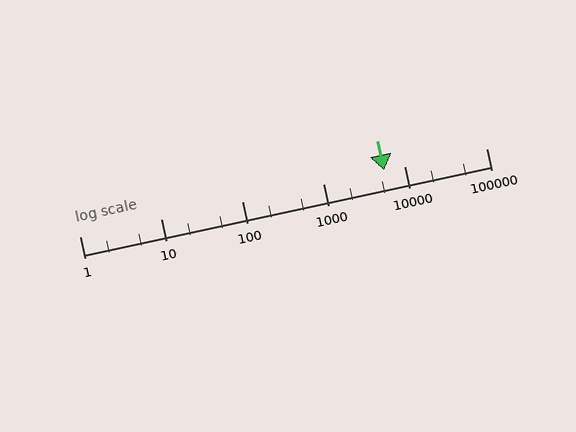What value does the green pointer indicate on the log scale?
The pointer indicates approximately 5600.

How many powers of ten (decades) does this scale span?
The scale spans 5 decades, from 1 to 100000.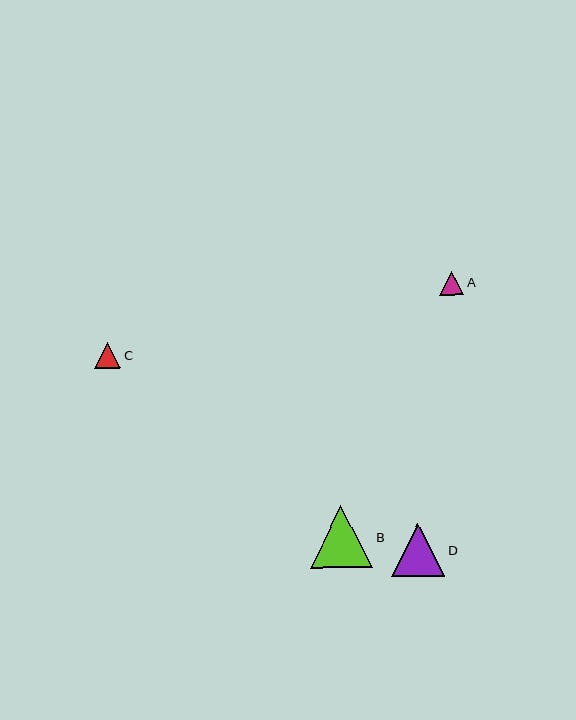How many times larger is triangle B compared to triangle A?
Triangle B is approximately 2.5 times the size of triangle A.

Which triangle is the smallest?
Triangle A is the smallest with a size of approximately 25 pixels.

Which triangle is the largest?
Triangle B is the largest with a size of approximately 62 pixels.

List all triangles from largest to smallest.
From largest to smallest: B, D, C, A.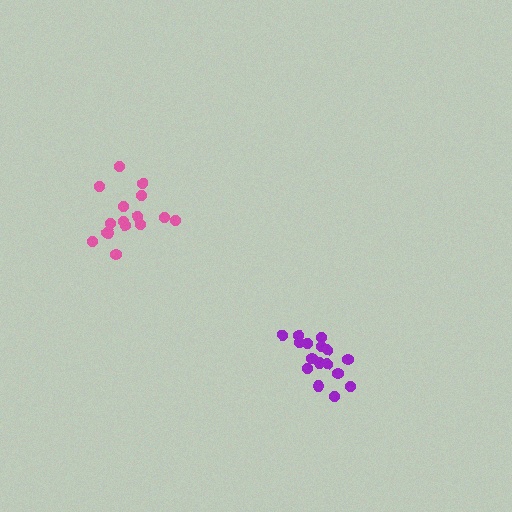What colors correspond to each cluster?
The clusters are colored: pink, purple.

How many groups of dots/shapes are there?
There are 2 groups.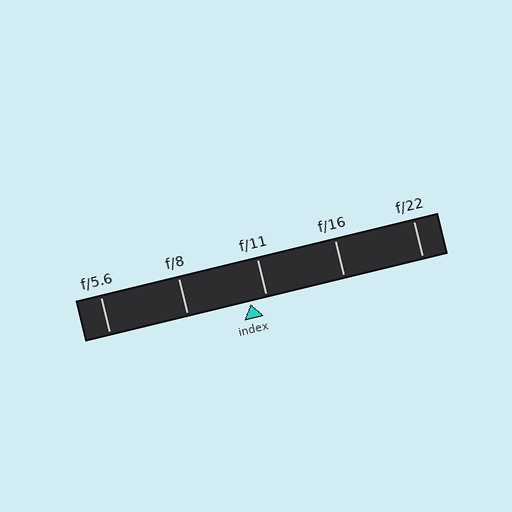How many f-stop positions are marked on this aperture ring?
There are 5 f-stop positions marked.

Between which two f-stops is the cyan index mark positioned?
The index mark is between f/8 and f/11.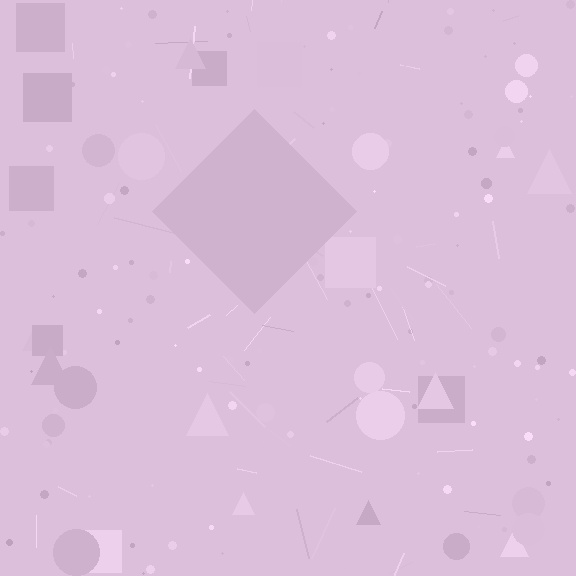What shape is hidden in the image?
A diamond is hidden in the image.